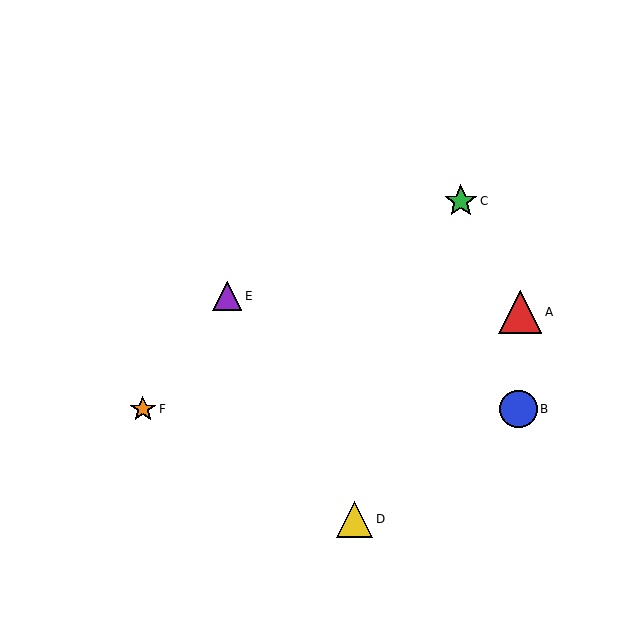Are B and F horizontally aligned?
Yes, both are at y≈409.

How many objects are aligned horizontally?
2 objects (B, F) are aligned horizontally.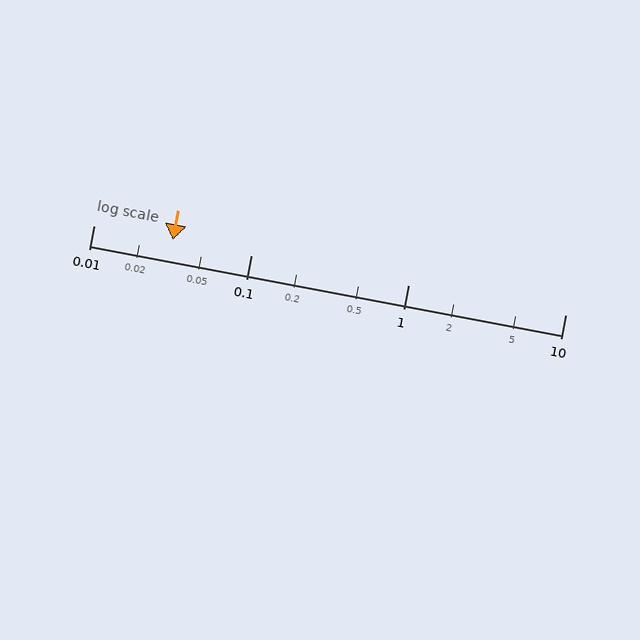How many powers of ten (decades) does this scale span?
The scale spans 3 decades, from 0.01 to 10.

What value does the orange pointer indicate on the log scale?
The pointer indicates approximately 0.032.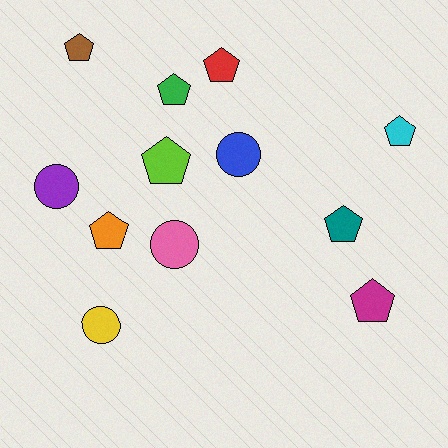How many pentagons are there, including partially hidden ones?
There are 8 pentagons.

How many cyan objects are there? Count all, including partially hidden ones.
There is 1 cyan object.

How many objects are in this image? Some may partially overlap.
There are 12 objects.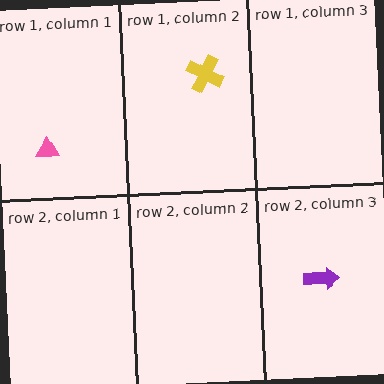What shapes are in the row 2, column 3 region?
The purple arrow.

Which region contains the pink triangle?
The row 1, column 1 region.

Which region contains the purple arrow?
The row 2, column 3 region.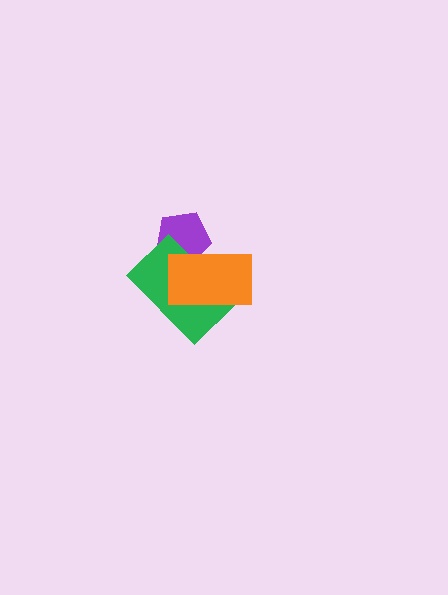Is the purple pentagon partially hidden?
Yes, it is partially covered by another shape.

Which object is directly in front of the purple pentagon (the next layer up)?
The green rectangle is directly in front of the purple pentagon.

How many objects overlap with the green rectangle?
2 objects overlap with the green rectangle.